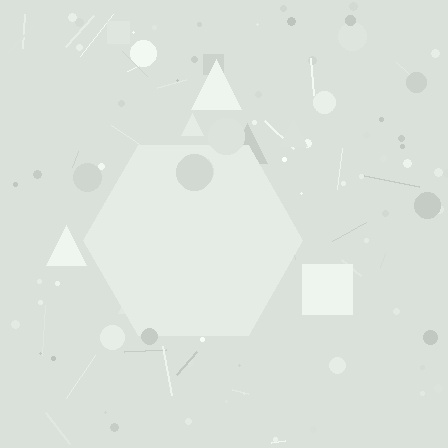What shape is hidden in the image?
A hexagon is hidden in the image.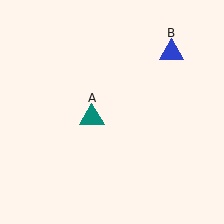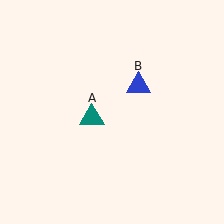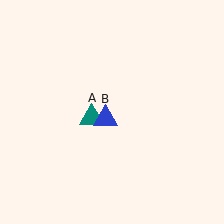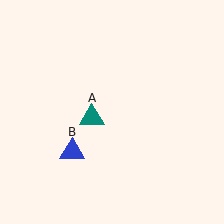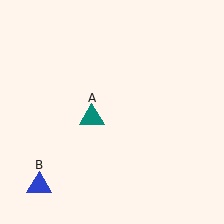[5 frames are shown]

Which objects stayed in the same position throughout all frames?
Teal triangle (object A) remained stationary.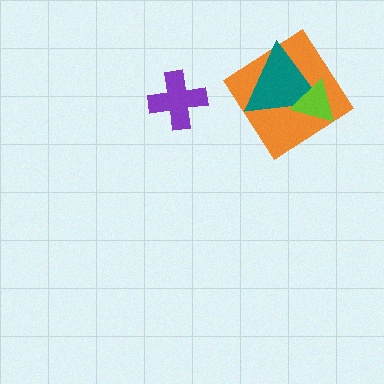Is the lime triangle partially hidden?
No, no other shape covers it.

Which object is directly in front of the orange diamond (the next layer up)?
The teal triangle is directly in front of the orange diamond.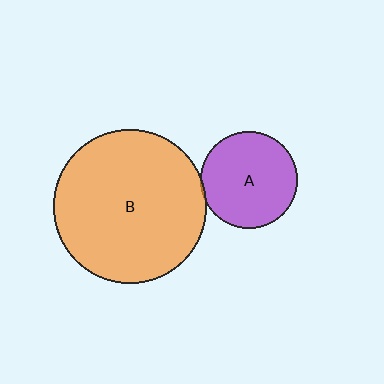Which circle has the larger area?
Circle B (orange).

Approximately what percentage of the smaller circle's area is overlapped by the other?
Approximately 5%.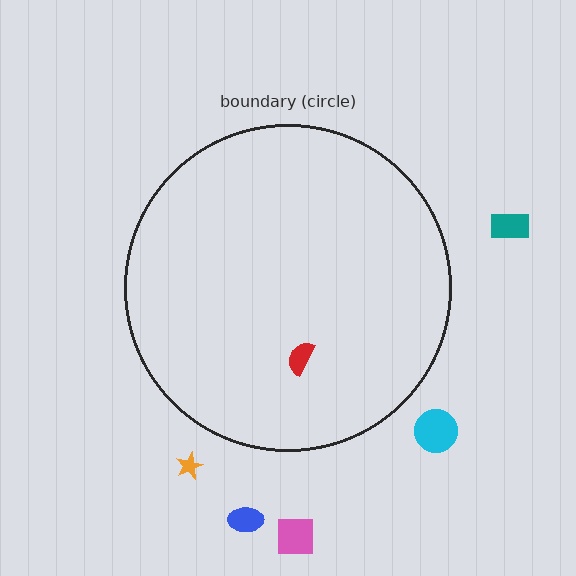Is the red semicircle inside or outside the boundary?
Inside.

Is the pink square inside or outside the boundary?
Outside.